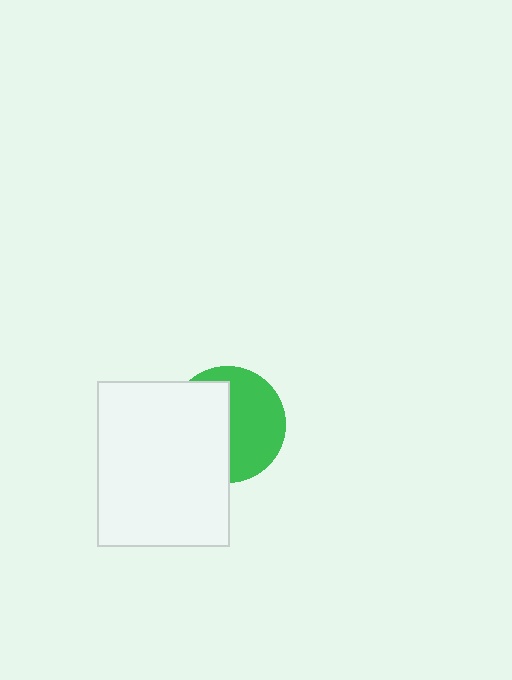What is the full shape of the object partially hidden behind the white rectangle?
The partially hidden object is a green circle.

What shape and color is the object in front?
The object in front is a white rectangle.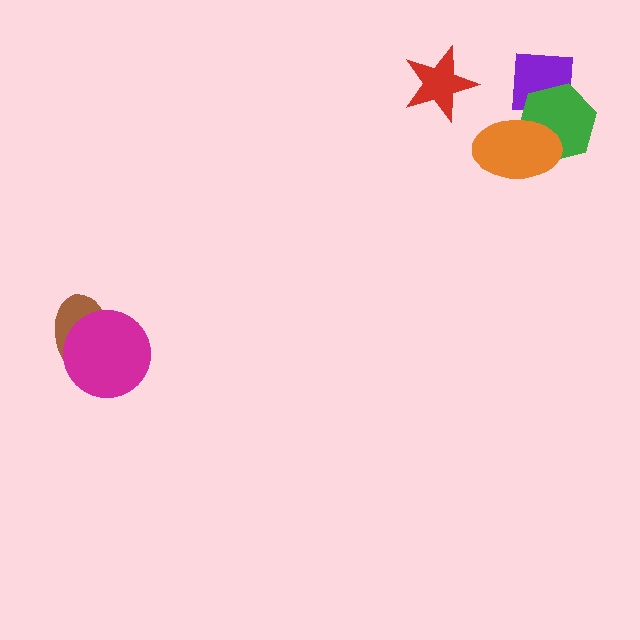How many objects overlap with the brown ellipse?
1 object overlaps with the brown ellipse.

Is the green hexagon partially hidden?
Yes, it is partially covered by another shape.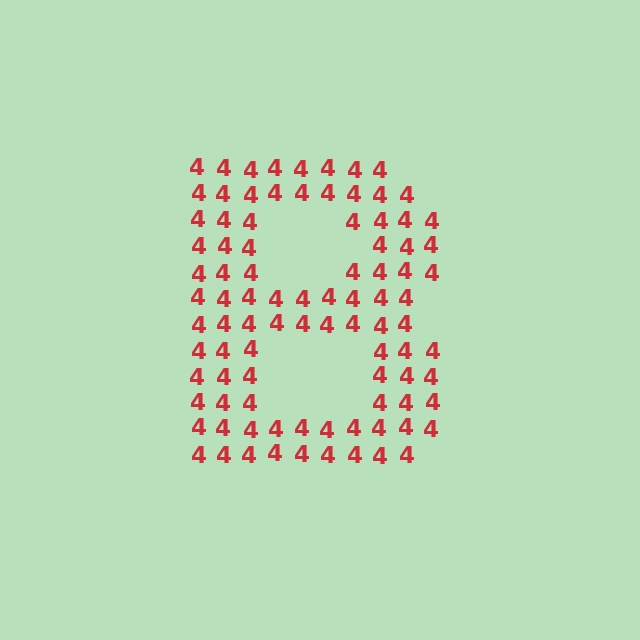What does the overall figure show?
The overall figure shows the letter B.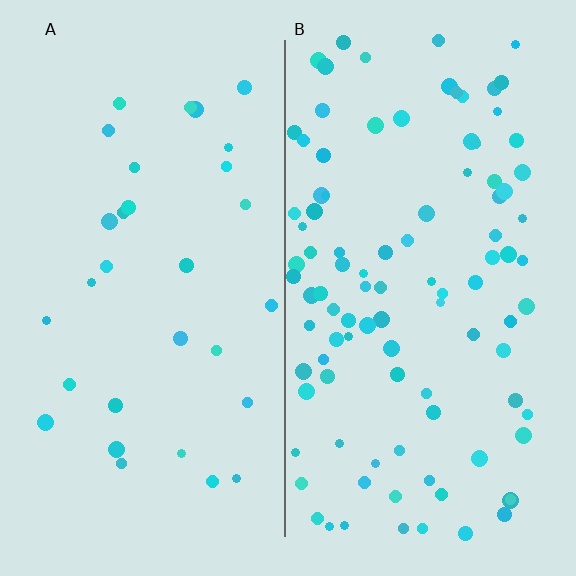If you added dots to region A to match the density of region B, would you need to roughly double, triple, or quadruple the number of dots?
Approximately triple.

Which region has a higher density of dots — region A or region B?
B (the right).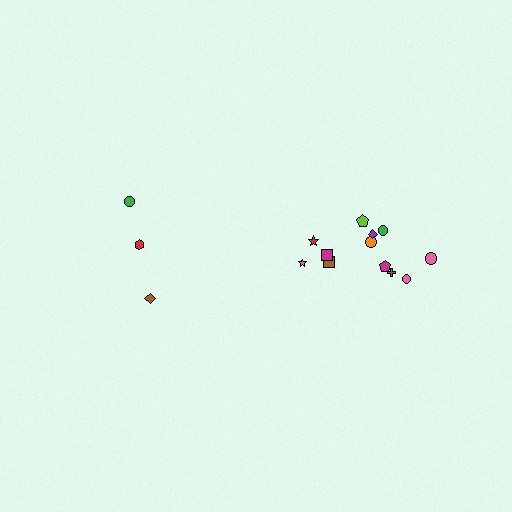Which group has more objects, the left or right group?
The right group.